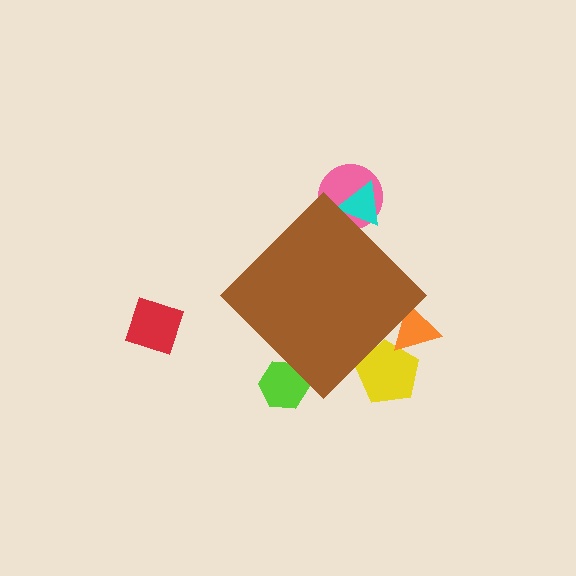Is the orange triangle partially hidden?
Yes, the orange triangle is partially hidden behind the brown diamond.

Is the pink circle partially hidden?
Yes, the pink circle is partially hidden behind the brown diamond.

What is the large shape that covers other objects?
A brown diamond.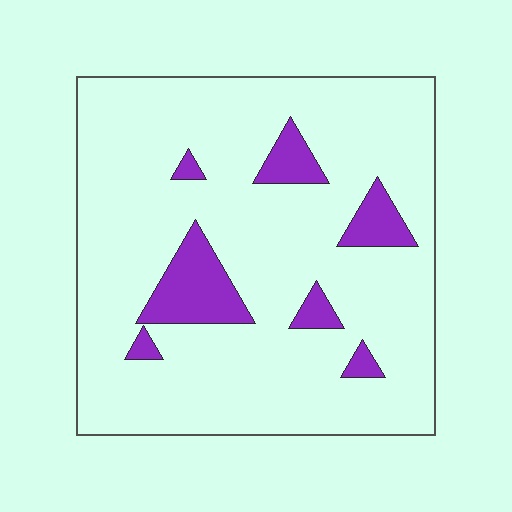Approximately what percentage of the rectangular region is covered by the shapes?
Approximately 10%.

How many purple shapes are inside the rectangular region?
7.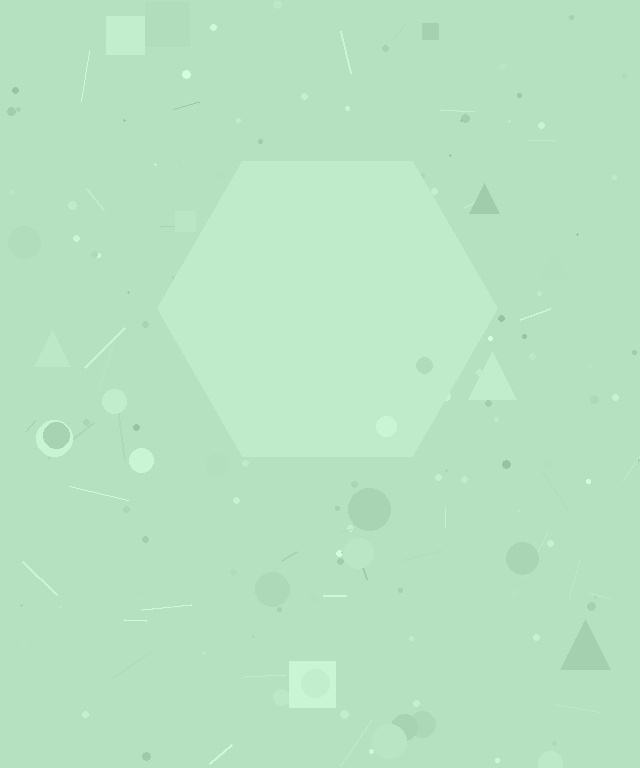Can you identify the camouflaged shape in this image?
The camouflaged shape is a hexagon.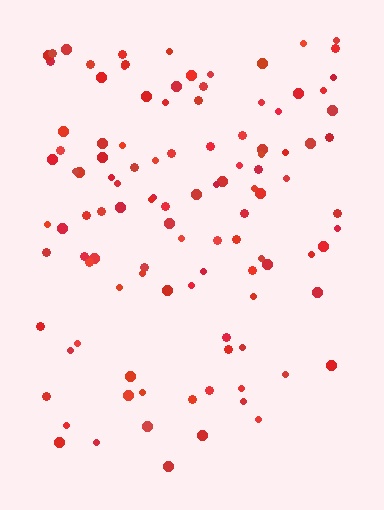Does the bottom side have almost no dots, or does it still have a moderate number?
Still a moderate number, just noticeably fewer than the top.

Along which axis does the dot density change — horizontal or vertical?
Vertical.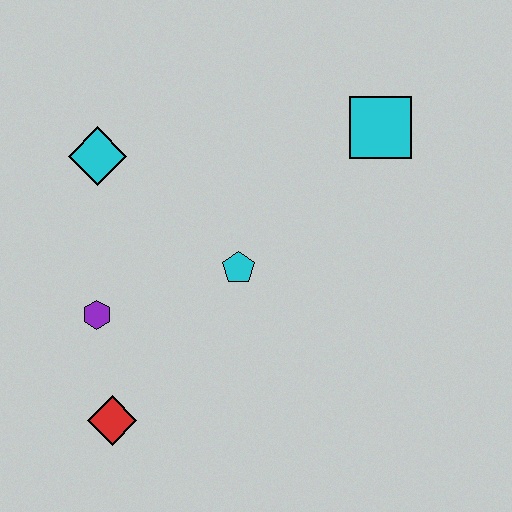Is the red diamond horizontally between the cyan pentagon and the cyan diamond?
Yes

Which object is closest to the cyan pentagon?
The purple hexagon is closest to the cyan pentagon.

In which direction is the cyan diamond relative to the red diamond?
The cyan diamond is above the red diamond.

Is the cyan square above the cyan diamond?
Yes